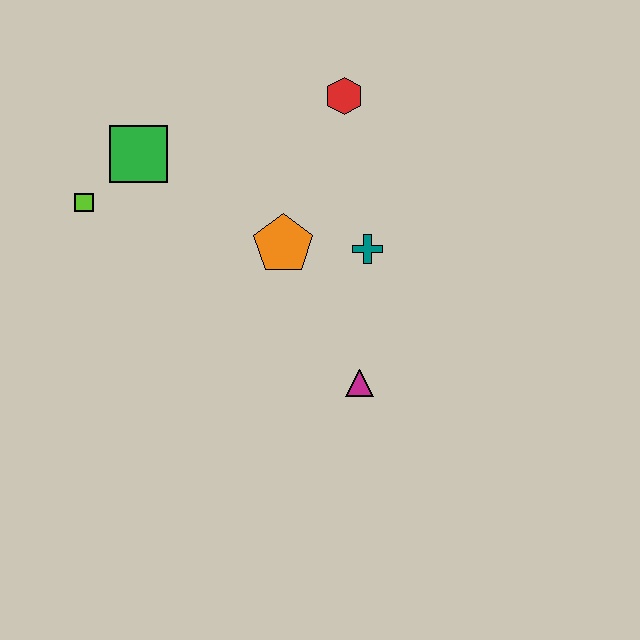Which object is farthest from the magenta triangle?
The lime square is farthest from the magenta triangle.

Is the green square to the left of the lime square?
No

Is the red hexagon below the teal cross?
No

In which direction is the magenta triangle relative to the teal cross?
The magenta triangle is below the teal cross.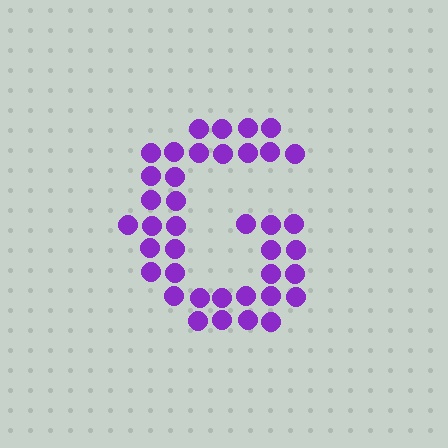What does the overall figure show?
The overall figure shows the letter G.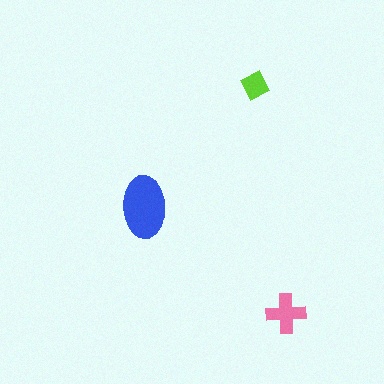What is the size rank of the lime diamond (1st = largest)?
3rd.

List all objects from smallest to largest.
The lime diamond, the pink cross, the blue ellipse.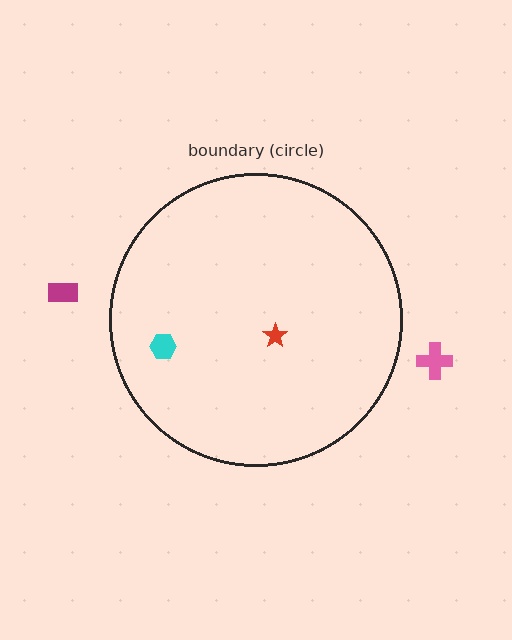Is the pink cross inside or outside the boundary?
Outside.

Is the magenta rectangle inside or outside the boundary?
Outside.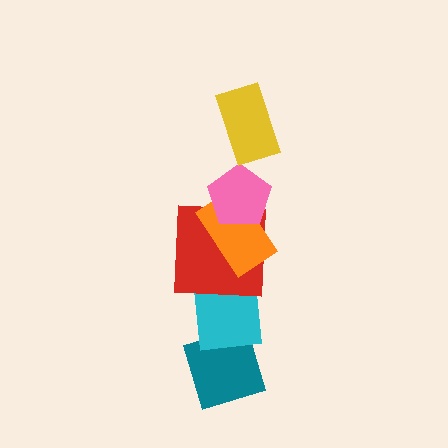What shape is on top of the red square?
The orange rectangle is on top of the red square.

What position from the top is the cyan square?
The cyan square is 5th from the top.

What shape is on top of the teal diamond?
The cyan square is on top of the teal diamond.